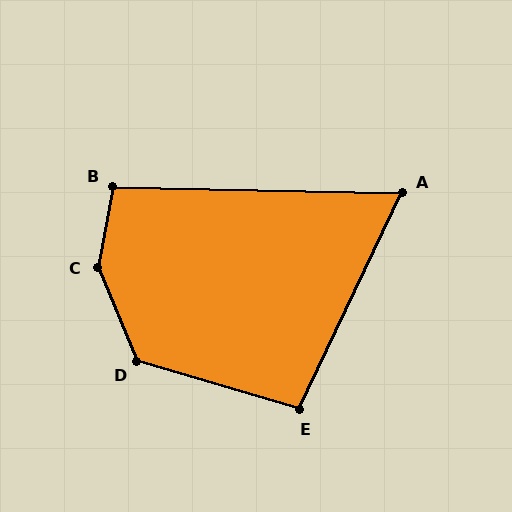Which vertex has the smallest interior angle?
A, at approximately 66 degrees.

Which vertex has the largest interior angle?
C, at approximately 146 degrees.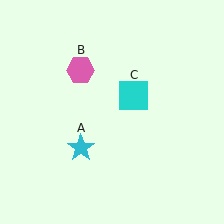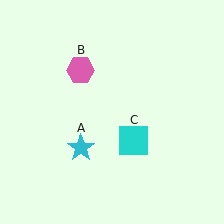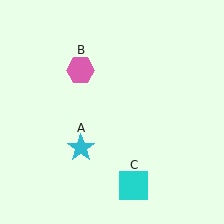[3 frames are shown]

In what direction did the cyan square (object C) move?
The cyan square (object C) moved down.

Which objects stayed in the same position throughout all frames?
Cyan star (object A) and pink hexagon (object B) remained stationary.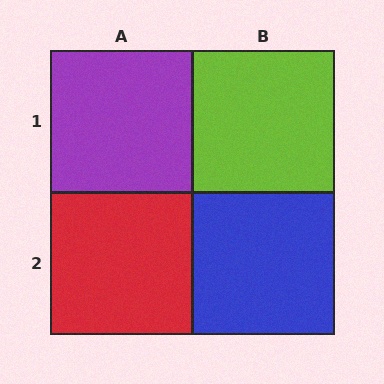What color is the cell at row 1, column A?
Purple.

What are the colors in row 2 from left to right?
Red, blue.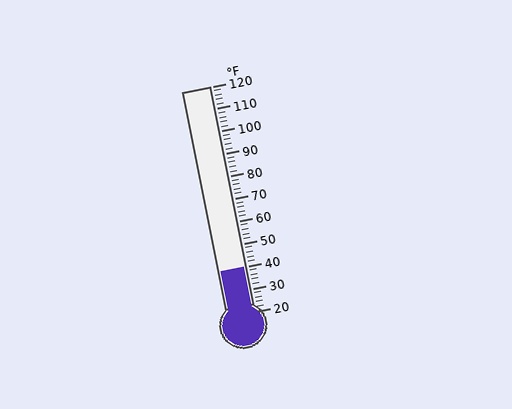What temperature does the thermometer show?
The thermometer shows approximately 40°F.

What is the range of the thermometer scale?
The thermometer scale ranges from 20°F to 120°F.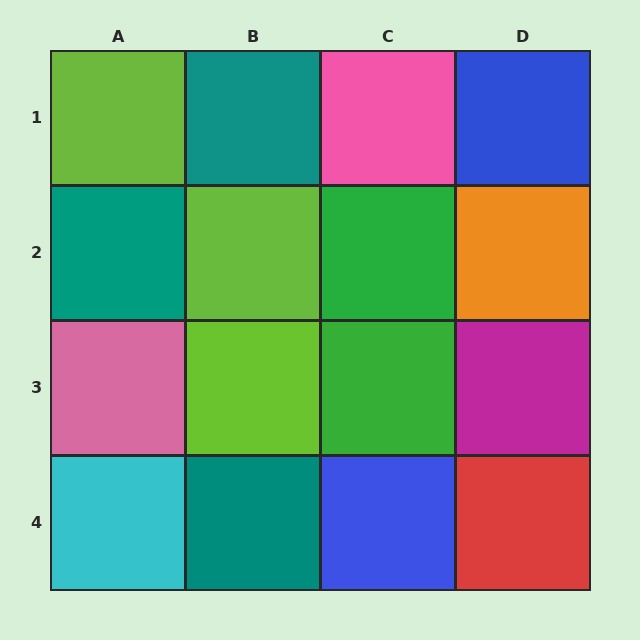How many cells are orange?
1 cell is orange.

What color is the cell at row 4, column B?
Teal.